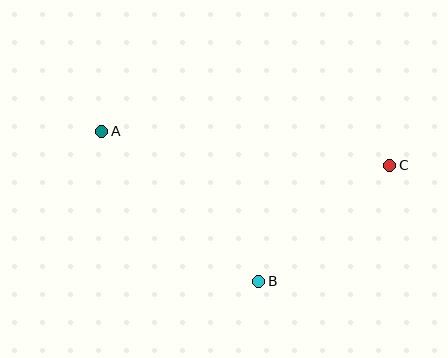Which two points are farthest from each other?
Points A and C are farthest from each other.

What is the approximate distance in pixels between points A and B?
The distance between A and B is approximately 217 pixels.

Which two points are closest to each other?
Points B and C are closest to each other.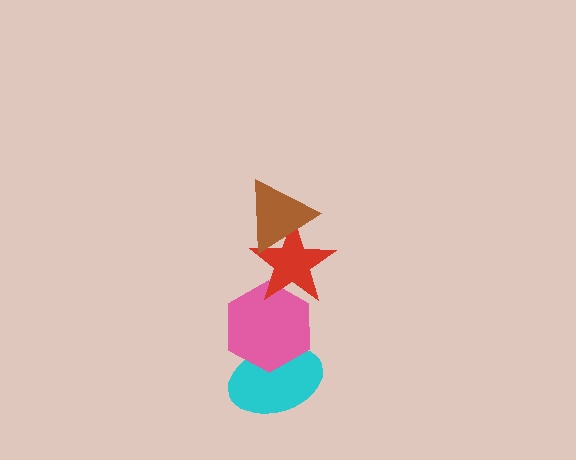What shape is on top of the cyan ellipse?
The pink hexagon is on top of the cyan ellipse.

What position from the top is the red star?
The red star is 2nd from the top.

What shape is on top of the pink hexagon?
The red star is on top of the pink hexagon.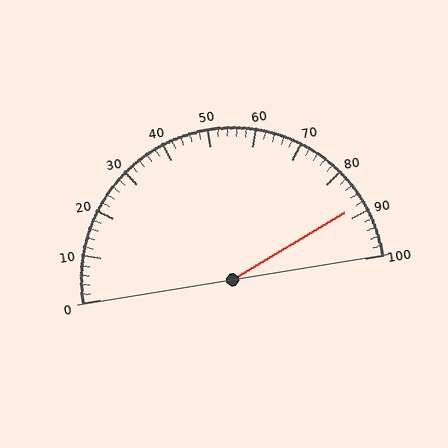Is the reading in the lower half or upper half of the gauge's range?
The reading is in the upper half of the range (0 to 100).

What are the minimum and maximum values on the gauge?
The gauge ranges from 0 to 100.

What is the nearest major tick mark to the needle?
The nearest major tick mark is 90.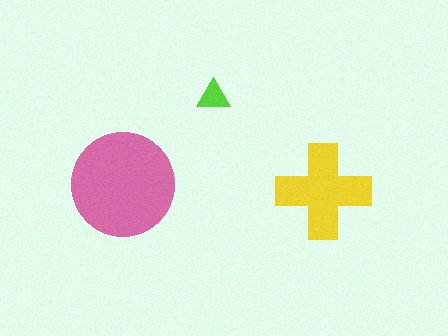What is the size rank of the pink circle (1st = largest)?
1st.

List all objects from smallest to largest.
The lime triangle, the yellow cross, the pink circle.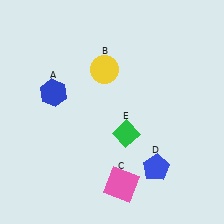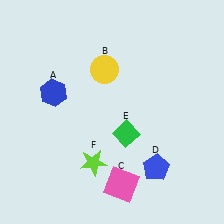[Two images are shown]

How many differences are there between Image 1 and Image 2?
There is 1 difference between the two images.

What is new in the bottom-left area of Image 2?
A lime star (F) was added in the bottom-left area of Image 2.